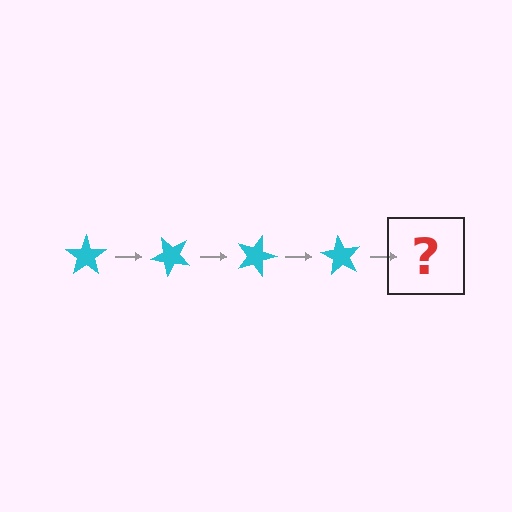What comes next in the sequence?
The next element should be a cyan star rotated 180 degrees.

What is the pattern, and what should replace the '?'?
The pattern is that the star rotates 45 degrees each step. The '?' should be a cyan star rotated 180 degrees.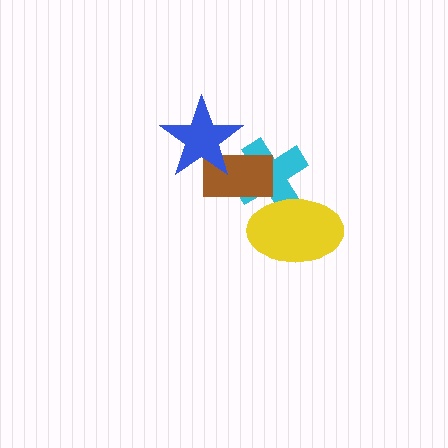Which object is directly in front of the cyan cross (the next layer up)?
The brown rectangle is directly in front of the cyan cross.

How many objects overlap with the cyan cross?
2 objects overlap with the cyan cross.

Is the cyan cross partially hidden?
Yes, it is partially covered by another shape.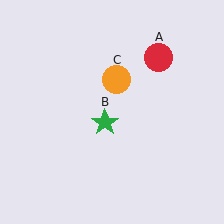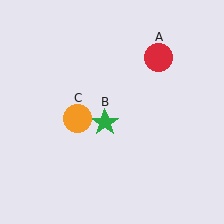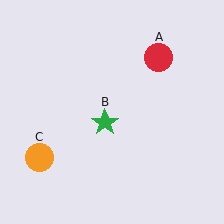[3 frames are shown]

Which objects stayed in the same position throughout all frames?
Red circle (object A) and green star (object B) remained stationary.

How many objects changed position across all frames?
1 object changed position: orange circle (object C).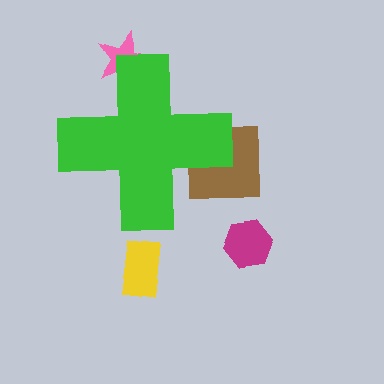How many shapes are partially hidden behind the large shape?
2 shapes are partially hidden.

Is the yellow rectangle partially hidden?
No, the yellow rectangle is fully visible.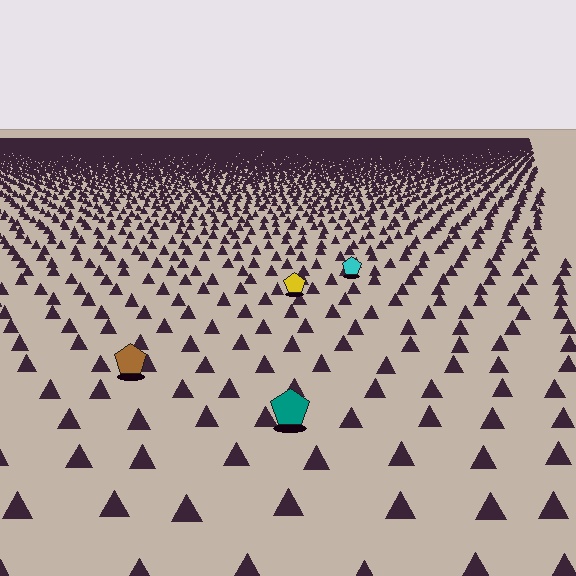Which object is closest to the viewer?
The teal pentagon is closest. The texture marks near it are larger and more spread out.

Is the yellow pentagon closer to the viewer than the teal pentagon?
No. The teal pentagon is closer — you can tell from the texture gradient: the ground texture is coarser near it.